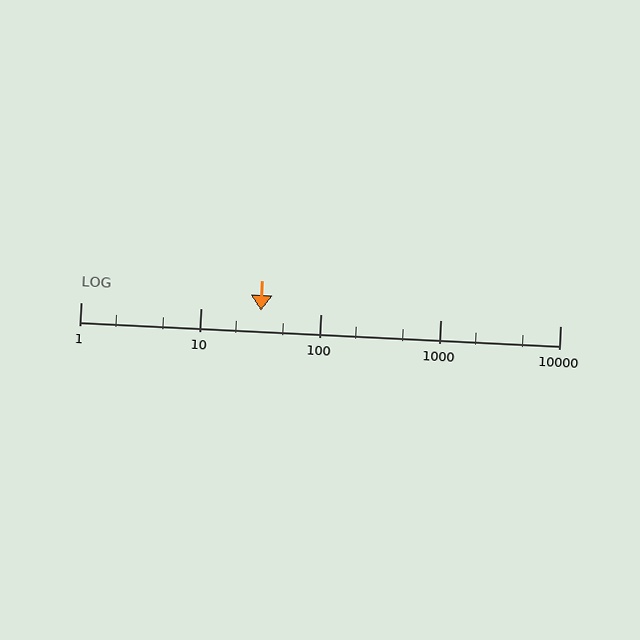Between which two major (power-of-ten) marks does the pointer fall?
The pointer is between 10 and 100.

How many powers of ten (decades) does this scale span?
The scale spans 4 decades, from 1 to 10000.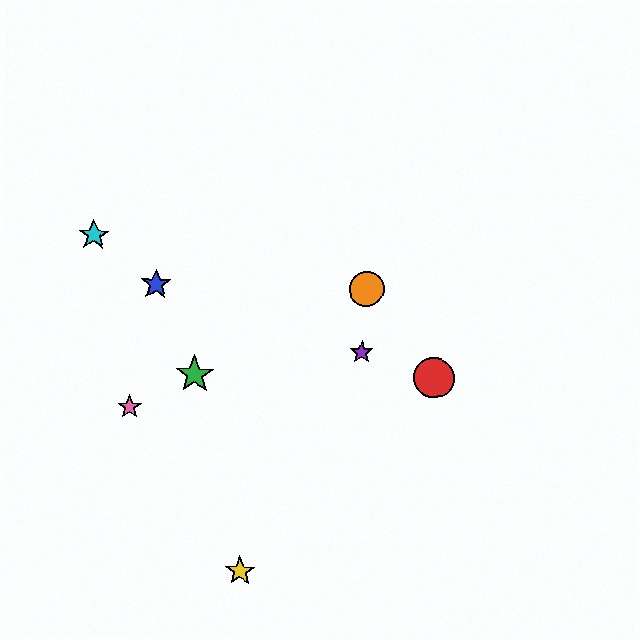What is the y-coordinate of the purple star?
The purple star is at y≈352.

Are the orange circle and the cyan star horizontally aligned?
No, the orange circle is at y≈289 and the cyan star is at y≈235.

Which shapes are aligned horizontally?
The blue star, the orange circle are aligned horizontally.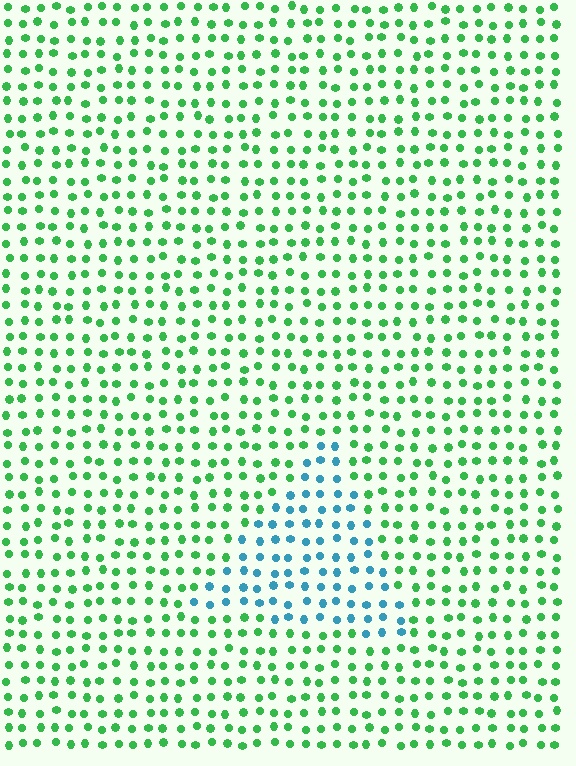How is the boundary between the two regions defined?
The boundary is defined purely by a slight shift in hue (about 64 degrees). Spacing, size, and orientation are identical on both sides.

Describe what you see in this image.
The image is filled with small green elements in a uniform arrangement. A triangle-shaped region is visible where the elements are tinted to a slightly different hue, forming a subtle color boundary.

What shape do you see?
I see a triangle.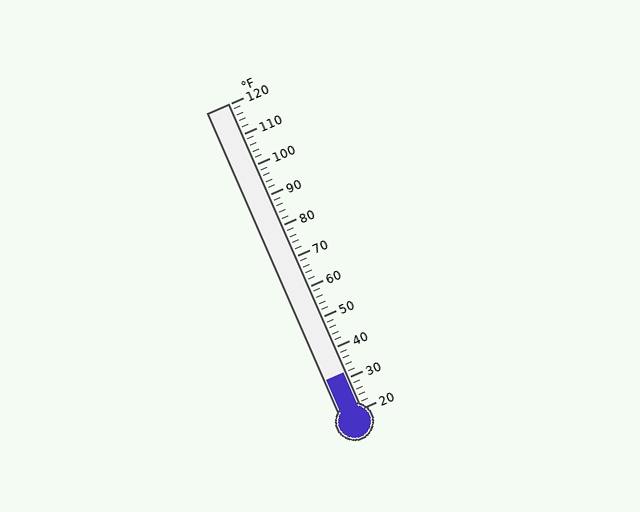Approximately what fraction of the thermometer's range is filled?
The thermometer is filled to approximately 10% of its range.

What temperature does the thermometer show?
The thermometer shows approximately 32°F.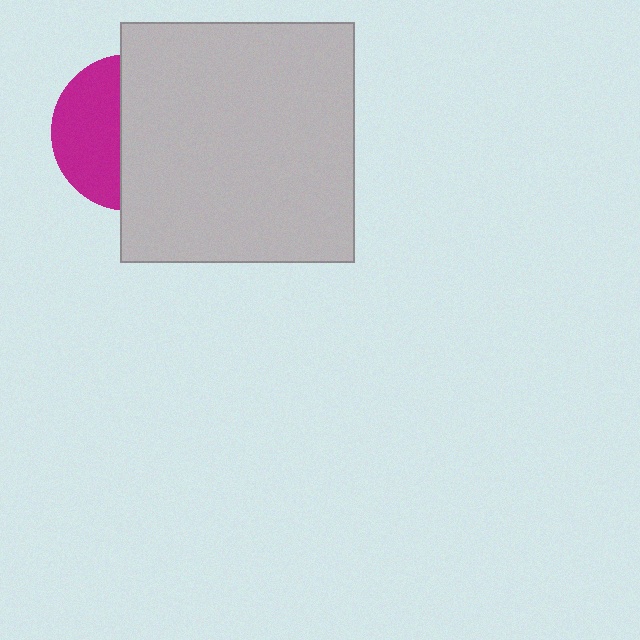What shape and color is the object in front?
The object in front is a light gray rectangle.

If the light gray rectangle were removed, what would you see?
You would see the complete magenta circle.